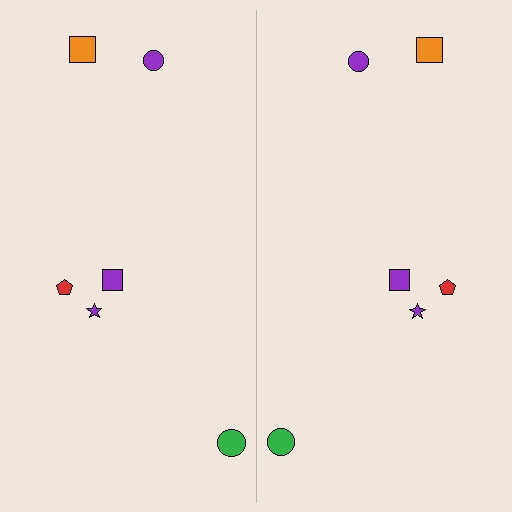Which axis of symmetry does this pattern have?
The pattern has a vertical axis of symmetry running through the center of the image.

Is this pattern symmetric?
Yes, this pattern has bilateral (reflection) symmetry.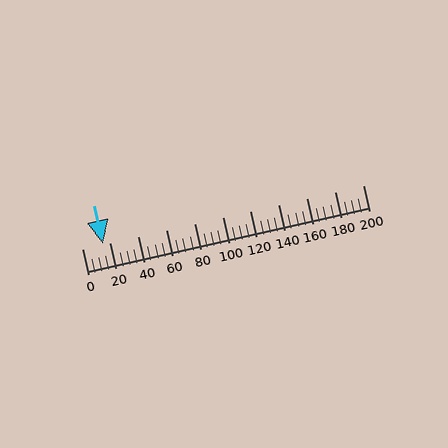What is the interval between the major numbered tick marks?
The major tick marks are spaced 20 units apart.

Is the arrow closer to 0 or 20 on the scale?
The arrow is closer to 20.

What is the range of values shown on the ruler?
The ruler shows values from 0 to 200.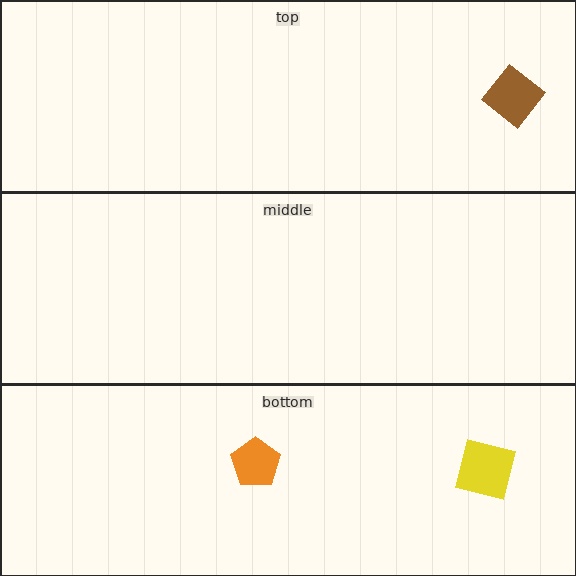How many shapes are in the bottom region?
2.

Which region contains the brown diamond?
The top region.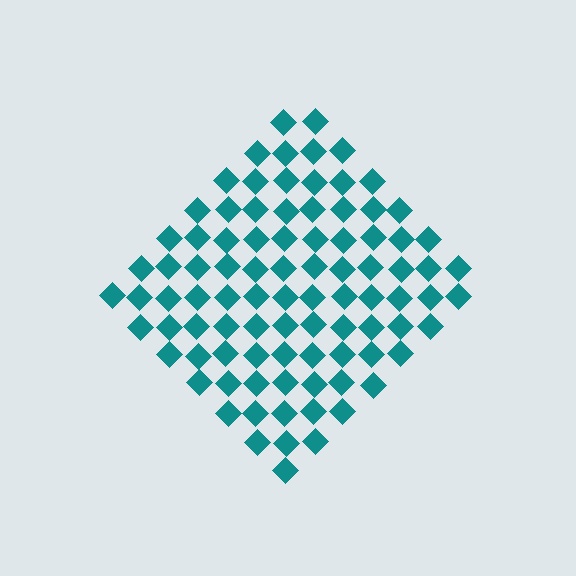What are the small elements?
The small elements are diamonds.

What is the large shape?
The large shape is a diamond.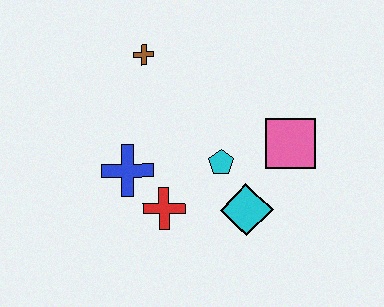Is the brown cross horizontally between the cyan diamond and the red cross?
No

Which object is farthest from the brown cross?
The cyan diamond is farthest from the brown cross.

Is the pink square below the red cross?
No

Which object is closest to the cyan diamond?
The cyan pentagon is closest to the cyan diamond.